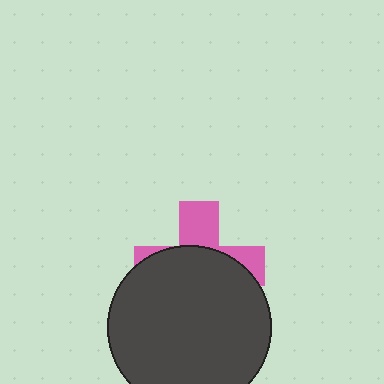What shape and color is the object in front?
The object in front is a dark gray circle.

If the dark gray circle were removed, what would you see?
You would see the complete pink cross.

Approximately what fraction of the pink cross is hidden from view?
Roughly 65% of the pink cross is hidden behind the dark gray circle.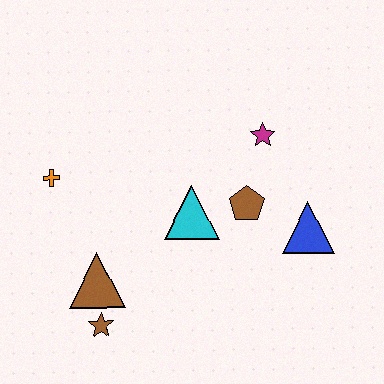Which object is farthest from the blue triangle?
The orange cross is farthest from the blue triangle.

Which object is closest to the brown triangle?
The brown star is closest to the brown triangle.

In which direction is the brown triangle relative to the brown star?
The brown triangle is above the brown star.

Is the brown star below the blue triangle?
Yes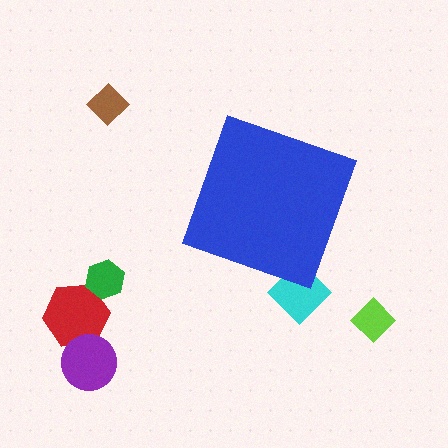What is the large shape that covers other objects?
A blue diamond.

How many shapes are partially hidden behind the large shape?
1 shape is partially hidden.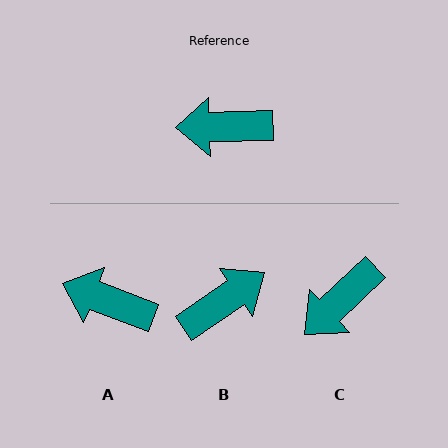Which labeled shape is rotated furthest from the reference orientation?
B, about 147 degrees away.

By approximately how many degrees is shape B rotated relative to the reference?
Approximately 147 degrees clockwise.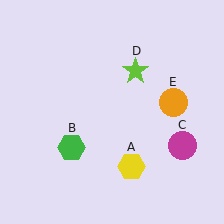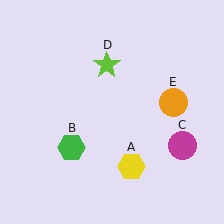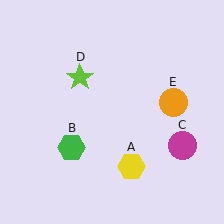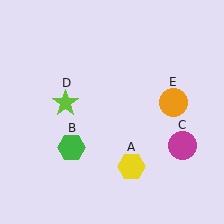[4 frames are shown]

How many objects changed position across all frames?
1 object changed position: lime star (object D).